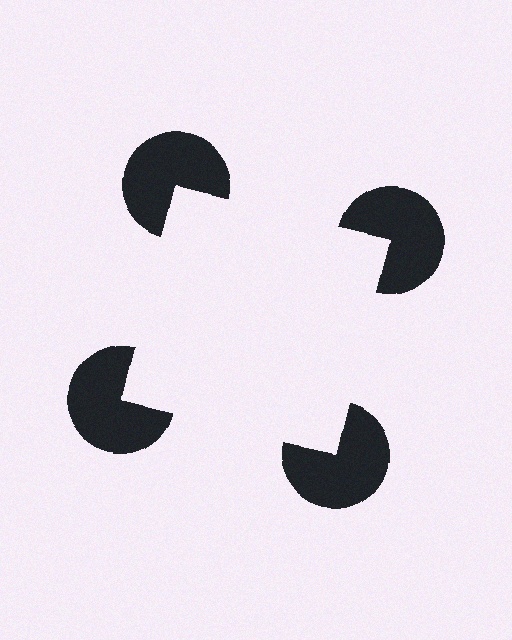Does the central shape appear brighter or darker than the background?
It typically appears slightly brighter than the background, even though no actual brightness change is drawn.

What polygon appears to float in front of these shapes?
An illusory square — its edges are inferred from the aligned wedge cuts in the pac-man discs, not physically drawn.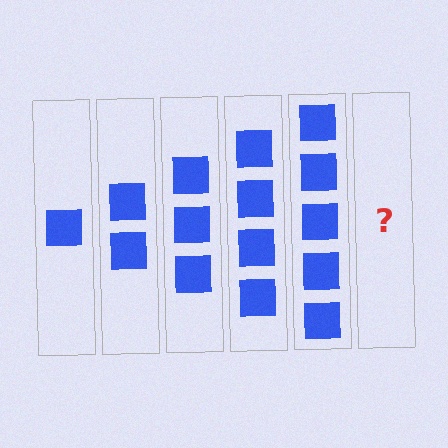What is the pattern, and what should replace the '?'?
The pattern is that each step adds one more square. The '?' should be 6 squares.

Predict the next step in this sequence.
The next step is 6 squares.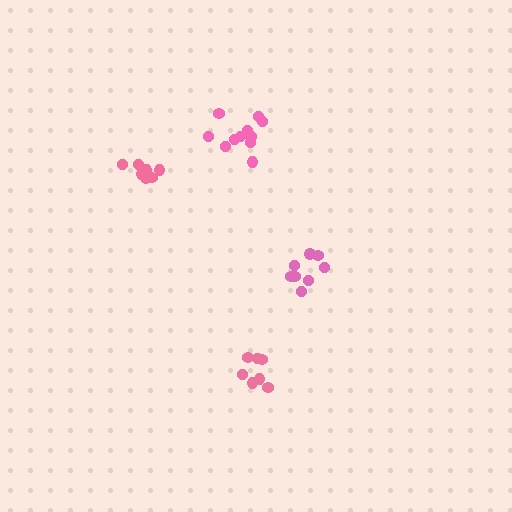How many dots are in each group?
Group 1: 11 dots, Group 2: 8 dots, Group 3: 7 dots, Group 4: 8 dots (34 total).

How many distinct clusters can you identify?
There are 4 distinct clusters.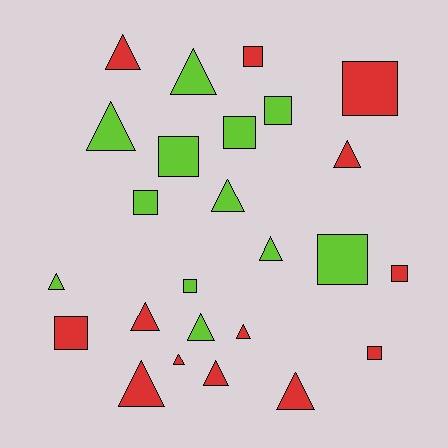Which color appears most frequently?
Red, with 13 objects.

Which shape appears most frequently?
Triangle, with 14 objects.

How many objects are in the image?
There are 25 objects.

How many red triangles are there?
There are 8 red triangles.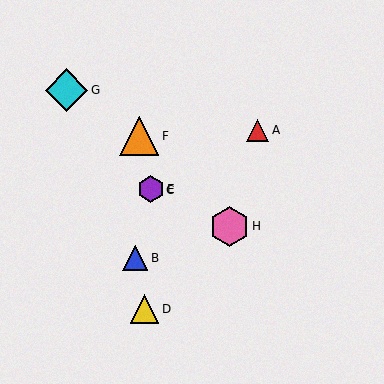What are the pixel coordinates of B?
Object B is at (135, 258).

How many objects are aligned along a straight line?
3 objects (C, E, H) are aligned along a straight line.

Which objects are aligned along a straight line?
Objects C, E, H are aligned along a straight line.